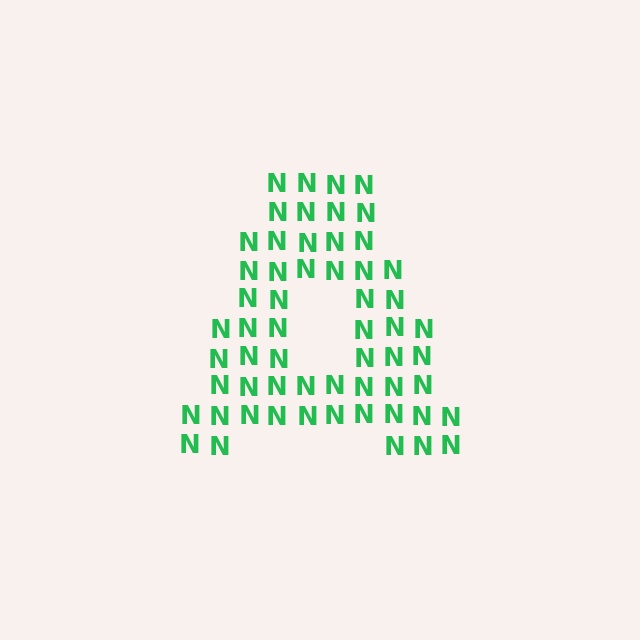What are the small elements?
The small elements are letter N's.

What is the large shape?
The large shape is the letter A.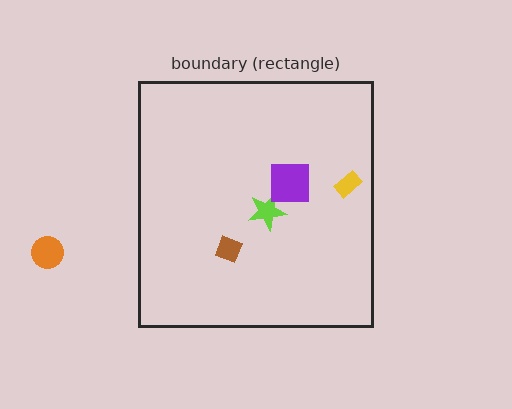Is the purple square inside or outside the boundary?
Inside.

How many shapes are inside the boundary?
4 inside, 1 outside.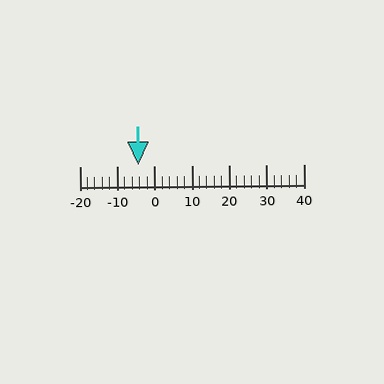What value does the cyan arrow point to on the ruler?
The cyan arrow points to approximately -4.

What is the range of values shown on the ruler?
The ruler shows values from -20 to 40.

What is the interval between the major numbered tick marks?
The major tick marks are spaced 10 units apart.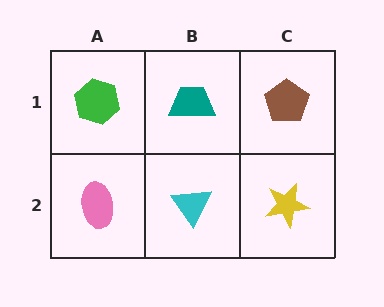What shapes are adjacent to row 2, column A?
A green hexagon (row 1, column A), a cyan triangle (row 2, column B).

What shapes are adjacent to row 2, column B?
A teal trapezoid (row 1, column B), a pink ellipse (row 2, column A), a yellow star (row 2, column C).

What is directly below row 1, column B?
A cyan triangle.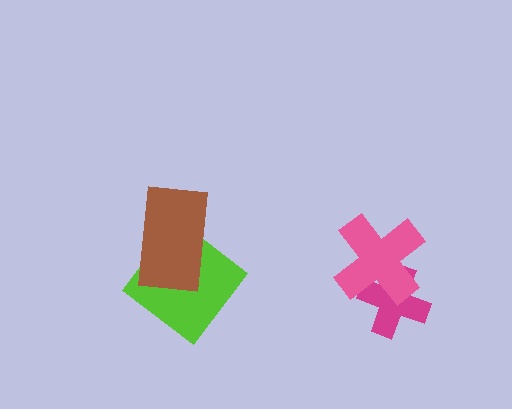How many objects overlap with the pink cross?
1 object overlaps with the pink cross.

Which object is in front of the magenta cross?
The pink cross is in front of the magenta cross.